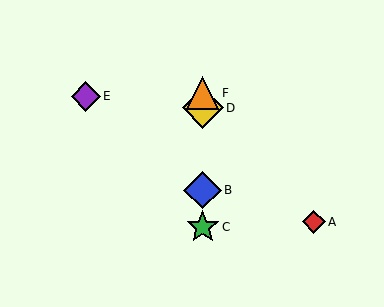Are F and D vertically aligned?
Yes, both are at x≈203.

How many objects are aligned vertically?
4 objects (B, C, D, F) are aligned vertically.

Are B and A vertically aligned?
No, B is at x≈203 and A is at x≈314.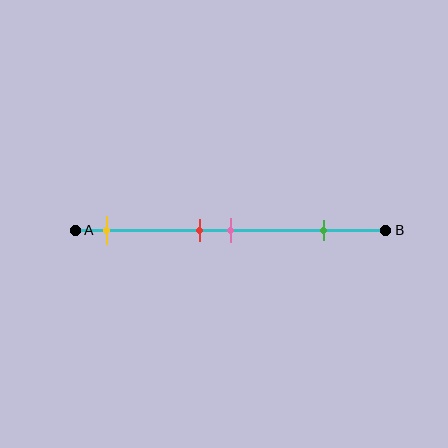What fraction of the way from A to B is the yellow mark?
The yellow mark is approximately 10% (0.1) of the way from A to B.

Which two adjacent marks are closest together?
The red and pink marks are the closest adjacent pair.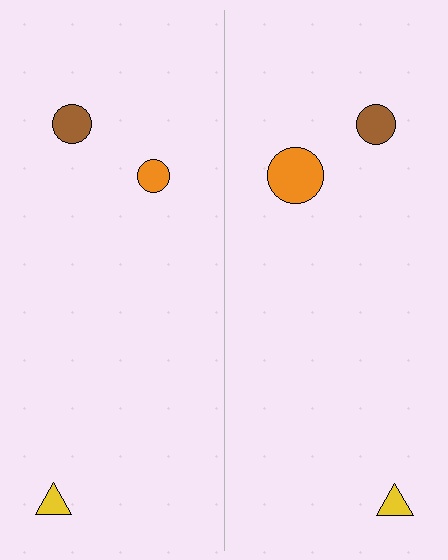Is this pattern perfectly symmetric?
No, the pattern is not perfectly symmetric. The orange circle on the right side has a different size than its mirror counterpart.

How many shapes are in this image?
There are 6 shapes in this image.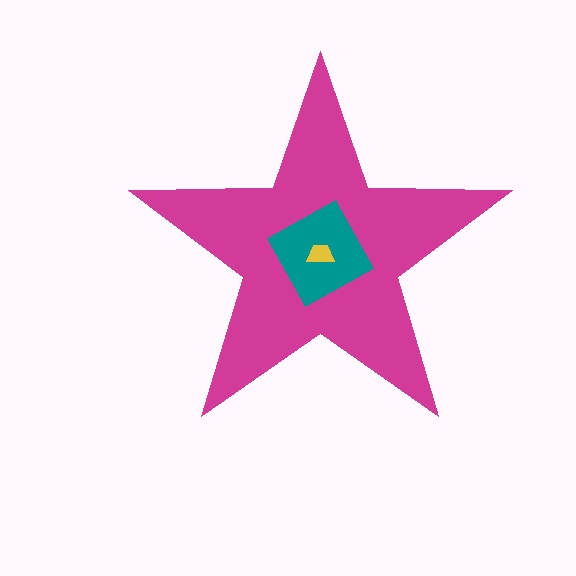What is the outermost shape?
The magenta star.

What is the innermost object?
The yellow trapezoid.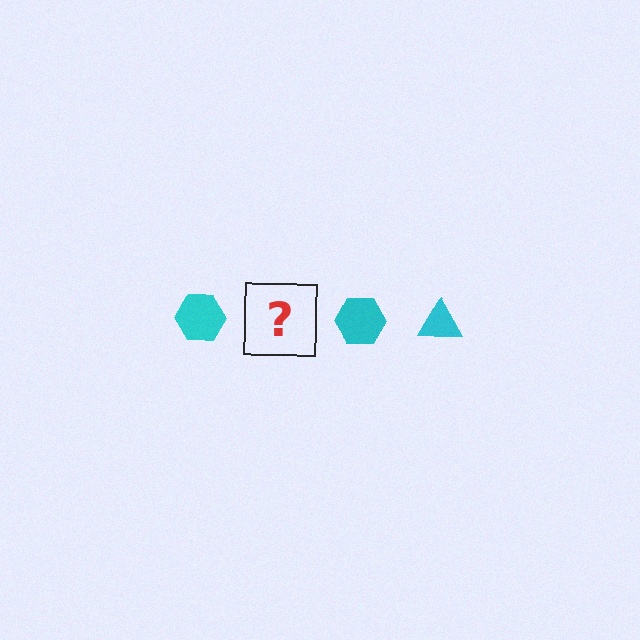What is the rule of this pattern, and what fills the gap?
The rule is that the pattern cycles through hexagon, triangle shapes in cyan. The gap should be filled with a cyan triangle.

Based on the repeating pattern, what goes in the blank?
The blank should be a cyan triangle.